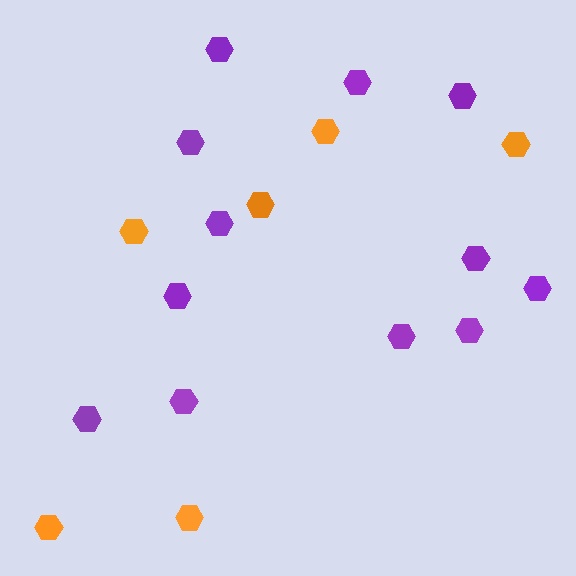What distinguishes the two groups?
There are 2 groups: one group of orange hexagons (6) and one group of purple hexagons (12).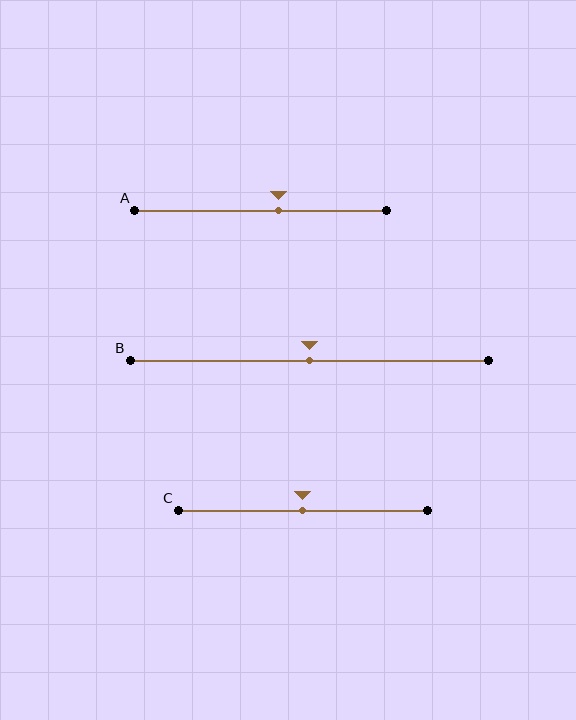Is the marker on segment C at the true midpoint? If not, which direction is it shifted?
Yes, the marker on segment C is at the true midpoint.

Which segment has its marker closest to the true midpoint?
Segment B has its marker closest to the true midpoint.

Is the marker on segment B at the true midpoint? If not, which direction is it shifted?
Yes, the marker on segment B is at the true midpoint.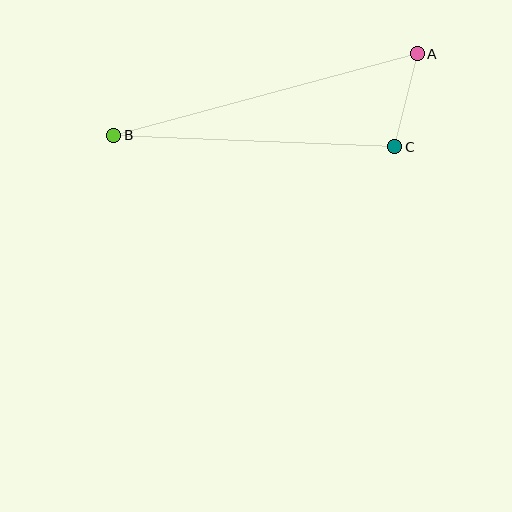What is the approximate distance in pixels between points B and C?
The distance between B and C is approximately 281 pixels.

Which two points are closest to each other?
Points A and C are closest to each other.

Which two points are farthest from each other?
Points A and B are farthest from each other.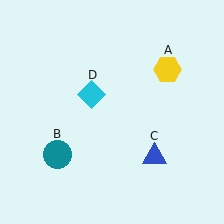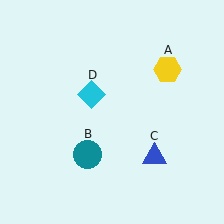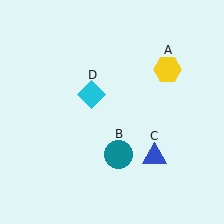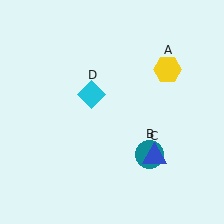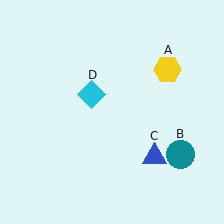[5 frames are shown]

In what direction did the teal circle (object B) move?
The teal circle (object B) moved right.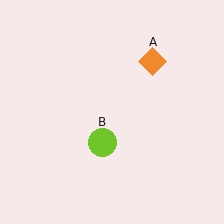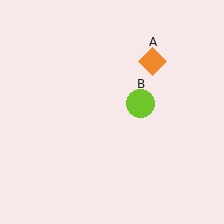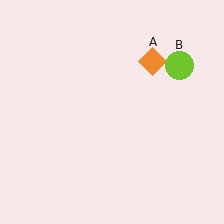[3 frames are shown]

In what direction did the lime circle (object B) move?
The lime circle (object B) moved up and to the right.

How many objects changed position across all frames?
1 object changed position: lime circle (object B).